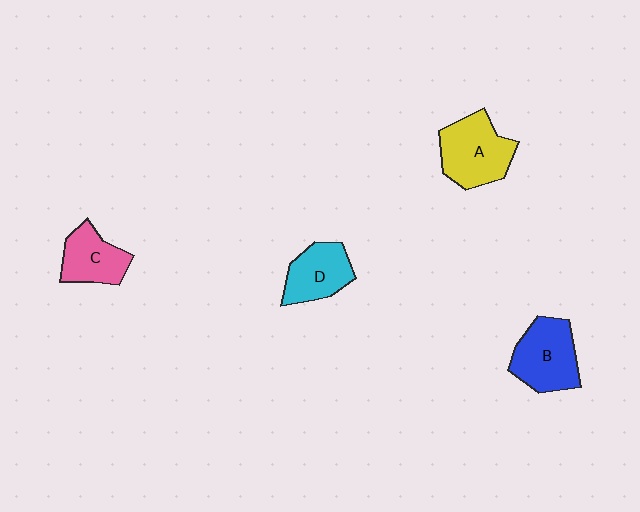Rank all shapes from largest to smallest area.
From largest to smallest: A (yellow), B (blue), D (cyan), C (pink).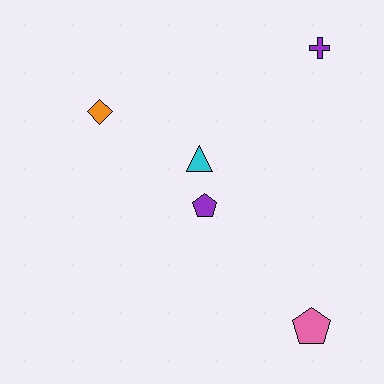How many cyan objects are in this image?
There is 1 cyan object.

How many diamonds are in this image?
There is 1 diamond.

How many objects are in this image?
There are 5 objects.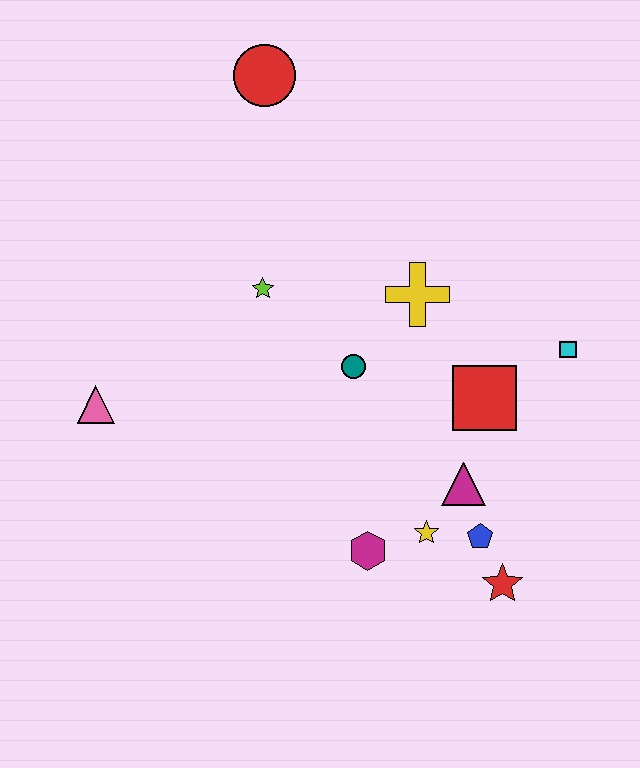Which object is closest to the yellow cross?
The teal circle is closest to the yellow cross.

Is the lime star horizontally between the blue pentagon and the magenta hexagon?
No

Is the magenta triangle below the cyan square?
Yes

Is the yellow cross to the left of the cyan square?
Yes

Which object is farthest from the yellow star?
The red circle is farthest from the yellow star.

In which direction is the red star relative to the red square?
The red star is below the red square.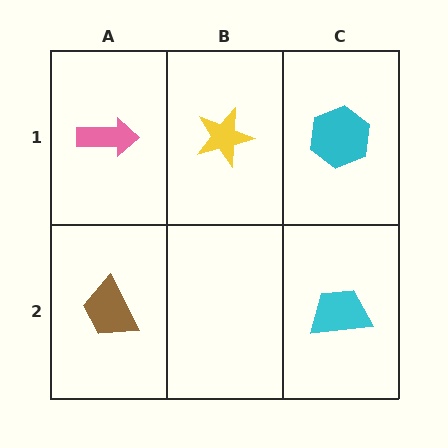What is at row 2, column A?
A brown trapezoid.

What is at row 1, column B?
A yellow star.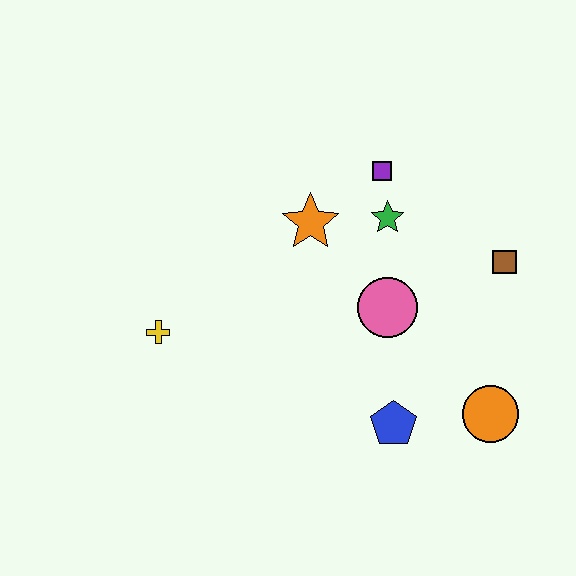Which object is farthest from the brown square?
The yellow cross is farthest from the brown square.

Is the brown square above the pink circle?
Yes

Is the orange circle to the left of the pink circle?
No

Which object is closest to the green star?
The purple square is closest to the green star.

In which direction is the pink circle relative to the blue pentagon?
The pink circle is above the blue pentagon.